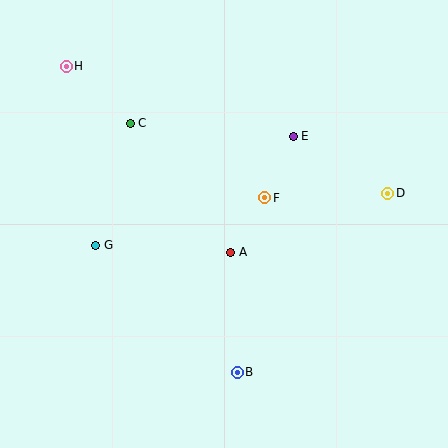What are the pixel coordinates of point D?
Point D is at (388, 193).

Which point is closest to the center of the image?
Point A at (231, 252) is closest to the center.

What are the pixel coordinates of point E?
Point E is at (293, 136).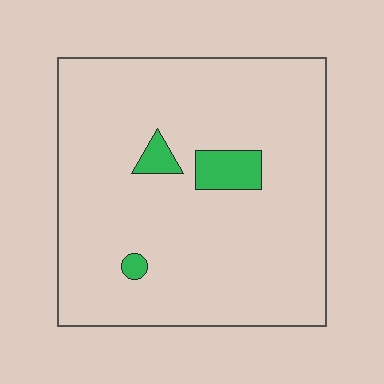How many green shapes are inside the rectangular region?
3.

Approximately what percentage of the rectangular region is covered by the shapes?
Approximately 5%.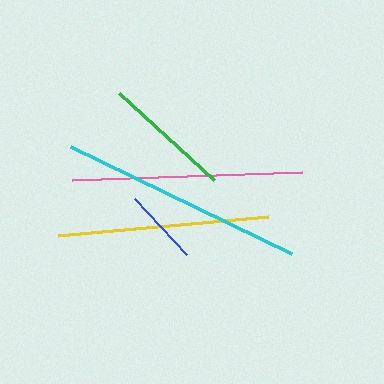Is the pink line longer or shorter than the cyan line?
The cyan line is longer than the pink line.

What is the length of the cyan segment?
The cyan segment is approximately 245 pixels long.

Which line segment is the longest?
The cyan line is the longest at approximately 245 pixels.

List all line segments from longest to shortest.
From longest to shortest: cyan, pink, yellow, green, blue.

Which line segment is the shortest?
The blue line is the shortest at approximately 77 pixels.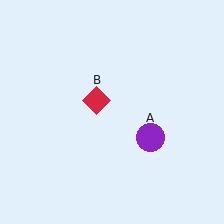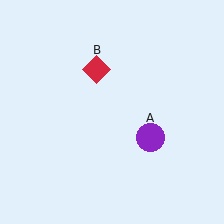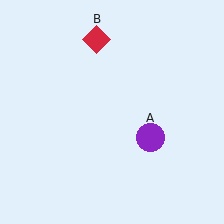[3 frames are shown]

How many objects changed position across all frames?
1 object changed position: red diamond (object B).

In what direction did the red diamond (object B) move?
The red diamond (object B) moved up.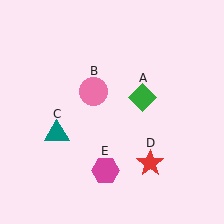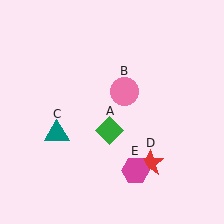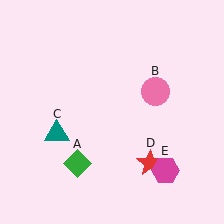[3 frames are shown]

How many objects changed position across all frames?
3 objects changed position: green diamond (object A), pink circle (object B), magenta hexagon (object E).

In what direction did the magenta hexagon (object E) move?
The magenta hexagon (object E) moved right.